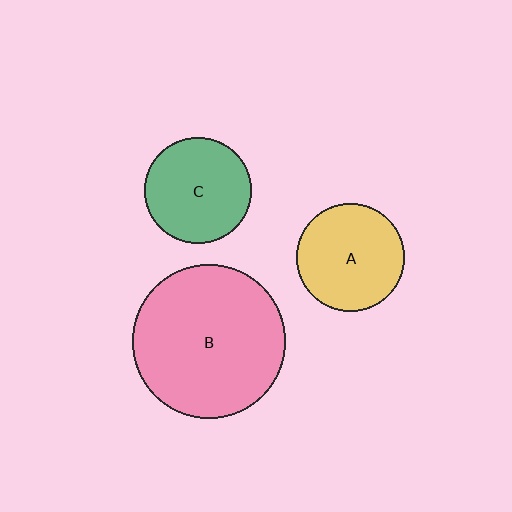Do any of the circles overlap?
No, none of the circles overlap.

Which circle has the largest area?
Circle B (pink).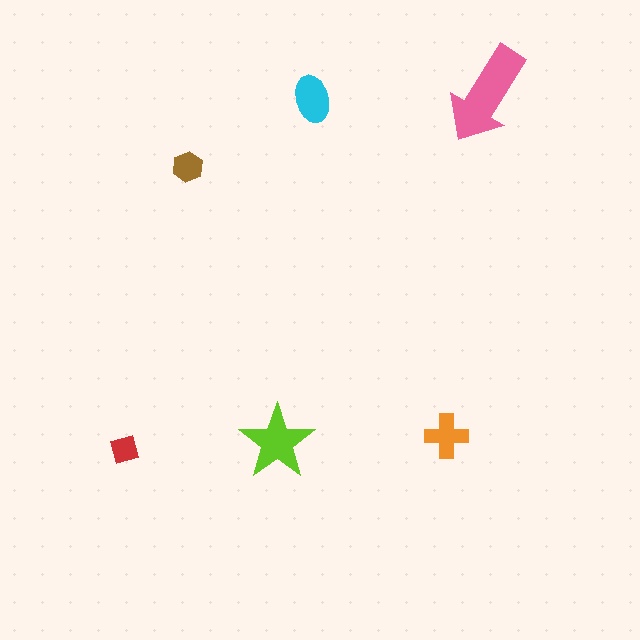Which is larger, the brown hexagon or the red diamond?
The brown hexagon.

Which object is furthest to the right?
The pink arrow is rightmost.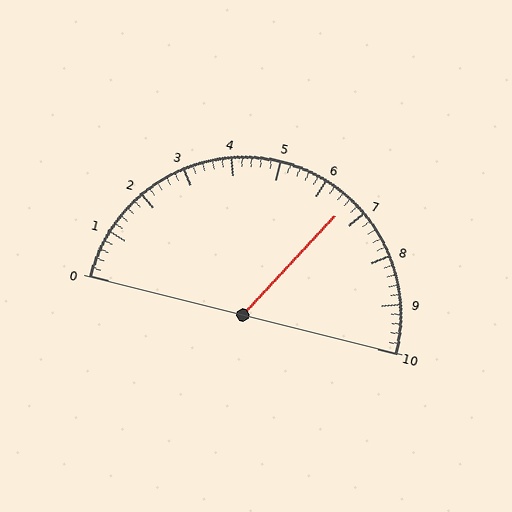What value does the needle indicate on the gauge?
The needle indicates approximately 6.6.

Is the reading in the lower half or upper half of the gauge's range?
The reading is in the upper half of the range (0 to 10).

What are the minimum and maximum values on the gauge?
The gauge ranges from 0 to 10.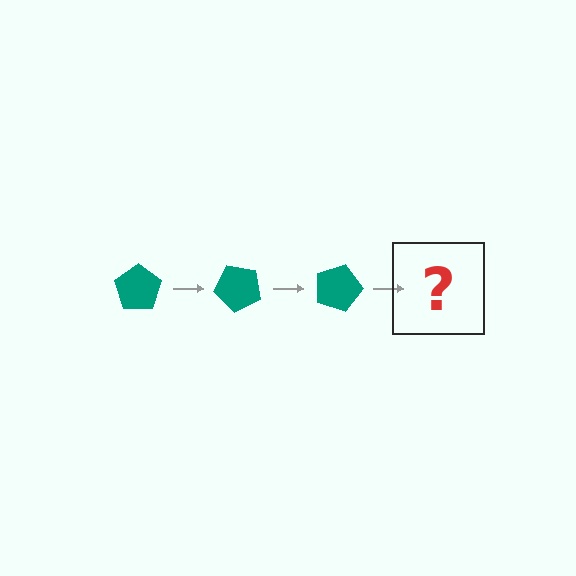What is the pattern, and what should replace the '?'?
The pattern is that the pentagon rotates 45 degrees each step. The '?' should be a teal pentagon rotated 135 degrees.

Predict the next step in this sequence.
The next step is a teal pentagon rotated 135 degrees.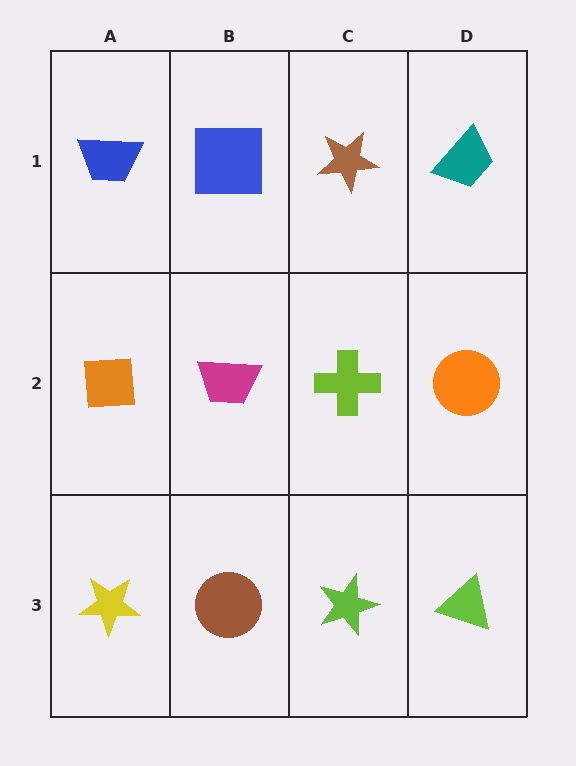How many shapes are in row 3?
4 shapes.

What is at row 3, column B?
A brown circle.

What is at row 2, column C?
A lime cross.